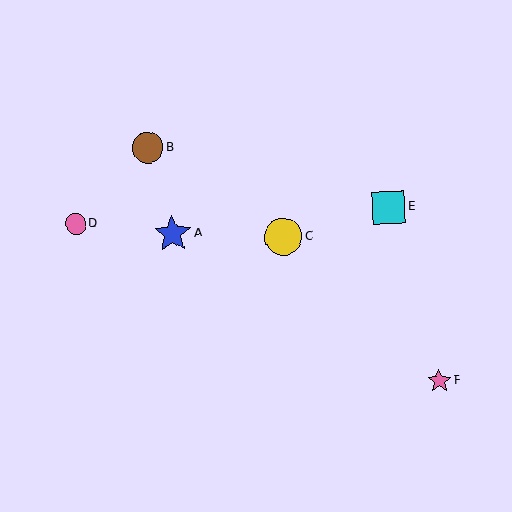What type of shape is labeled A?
Shape A is a blue star.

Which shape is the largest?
The blue star (labeled A) is the largest.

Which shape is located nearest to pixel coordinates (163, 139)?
The brown circle (labeled B) at (148, 148) is nearest to that location.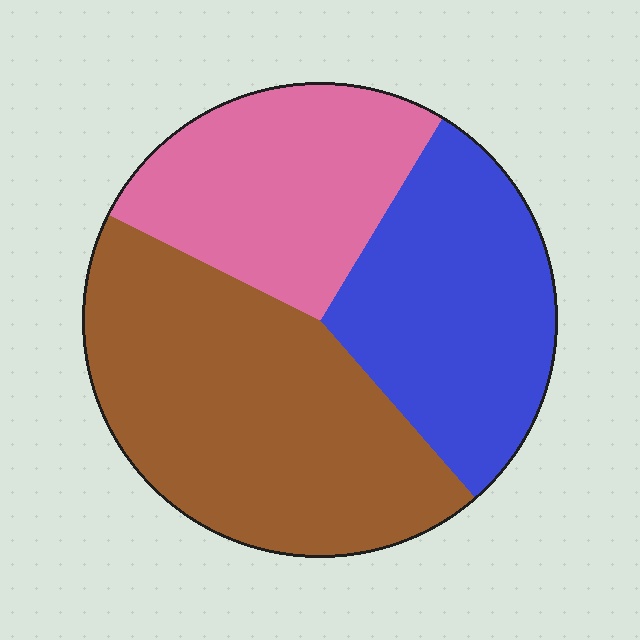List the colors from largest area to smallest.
From largest to smallest: brown, blue, pink.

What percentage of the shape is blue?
Blue covers 30% of the shape.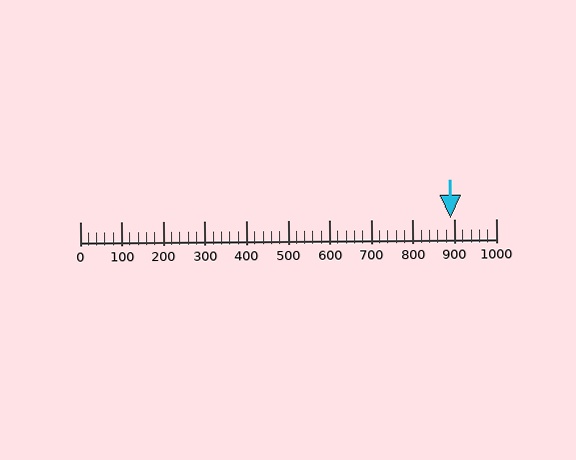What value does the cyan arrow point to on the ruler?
The cyan arrow points to approximately 890.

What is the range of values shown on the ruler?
The ruler shows values from 0 to 1000.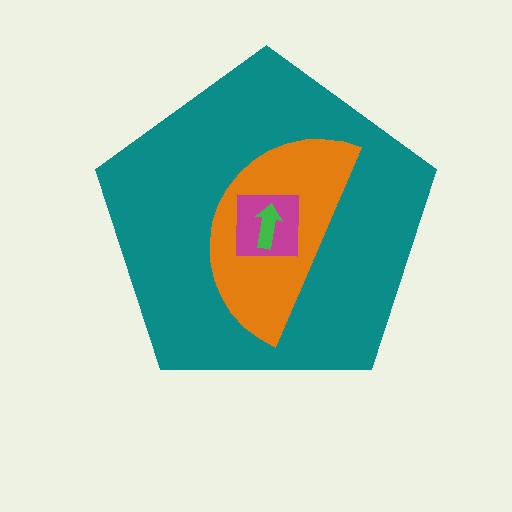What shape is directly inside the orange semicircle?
The magenta square.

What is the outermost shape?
The teal pentagon.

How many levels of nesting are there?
4.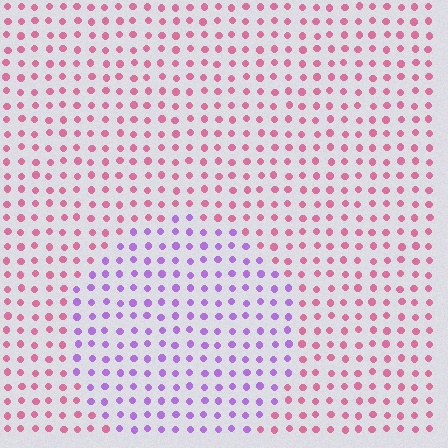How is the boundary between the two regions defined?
The boundary is defined purely by a slight shift in hue (about 56 degrees). Spacing, size, and orientation are identical on both sides.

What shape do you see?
I see a circle.